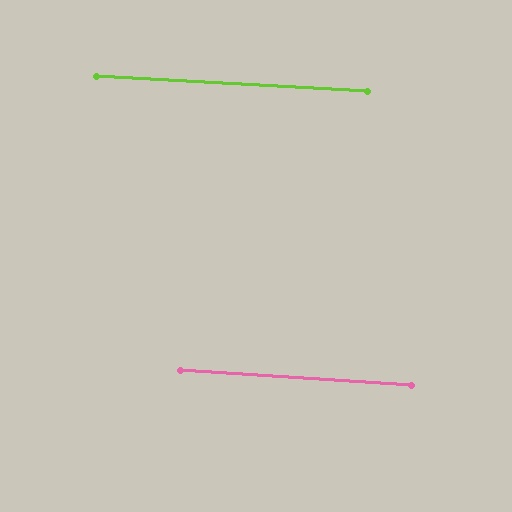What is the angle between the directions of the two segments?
Approximately 1 degree.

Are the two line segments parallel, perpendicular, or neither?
Parallel — their directions differ by only 0.5°.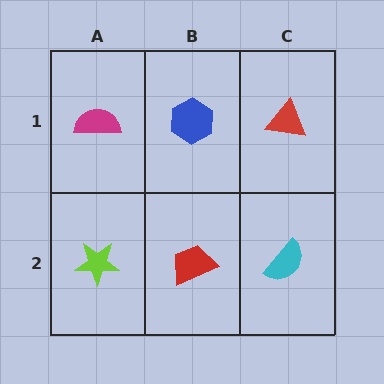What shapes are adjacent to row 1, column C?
A cyan semicircle (row 2, column C), a blue hexagon (row 1, column B).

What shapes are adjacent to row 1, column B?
A red trapezoid (row 2, column B), a magenta semicircle (row 1, column A), a red triangle (row 1, column C).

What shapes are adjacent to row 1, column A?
A lime star (row 2, column A), a blue hexagon (row 1, column B).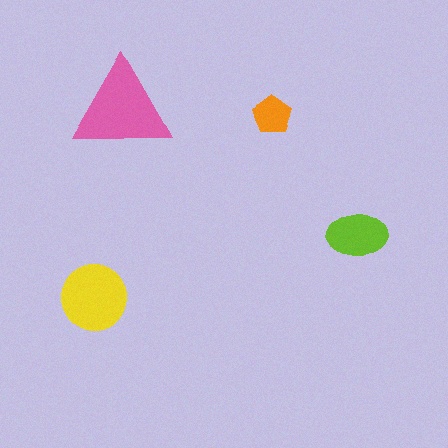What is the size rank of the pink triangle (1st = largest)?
1st.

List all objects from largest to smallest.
The pink triangle, the yellow circle, the lime ellipse, the orange pentagon.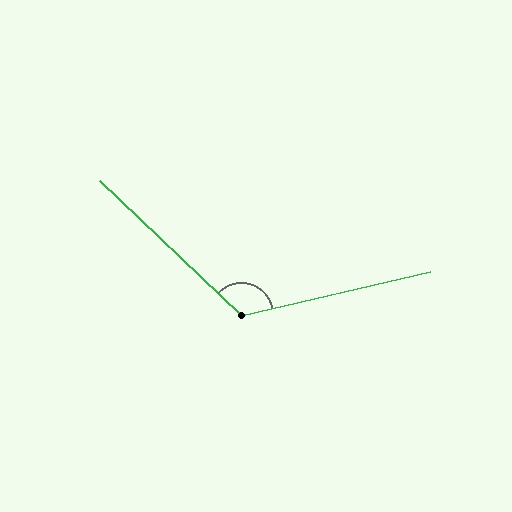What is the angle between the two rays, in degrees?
Approximately 123 degrees.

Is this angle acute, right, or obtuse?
It is obtuse.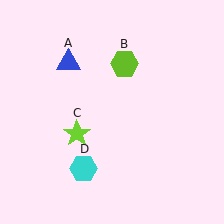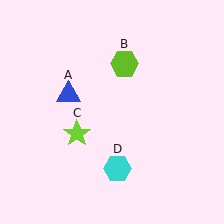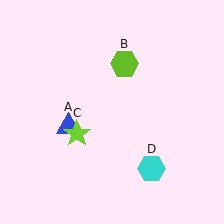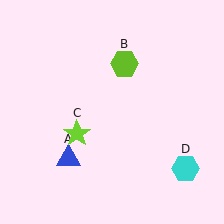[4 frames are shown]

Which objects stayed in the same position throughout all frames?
Lime hexagon (object B) and lime star (object C) remained stationary.